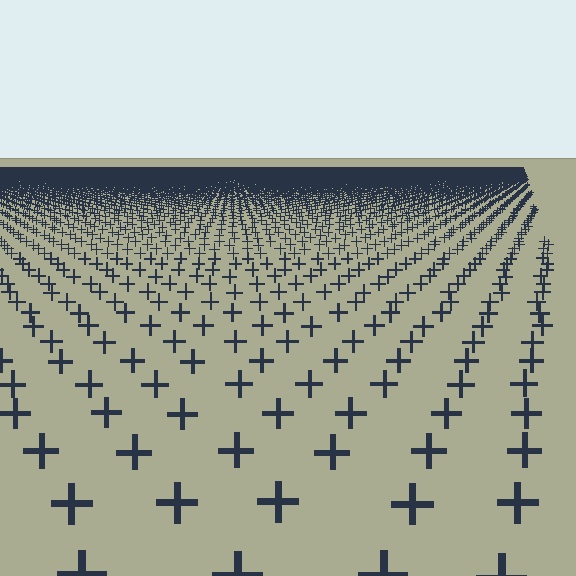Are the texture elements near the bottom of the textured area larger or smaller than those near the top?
Larger. Near the bottom, elements are closer to the viewer and appear at a bigger on-screen size.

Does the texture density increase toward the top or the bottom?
Density increases toward the top.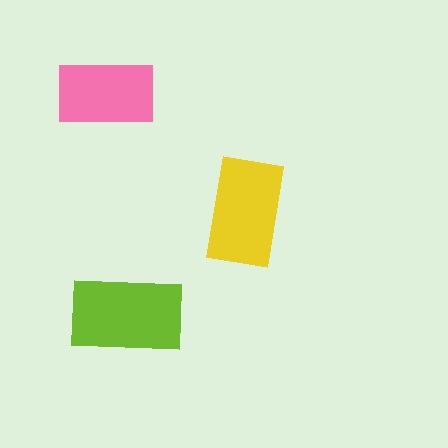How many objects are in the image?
There are 3 objects in the image.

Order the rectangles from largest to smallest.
the lime one, the yellow one, the pink one.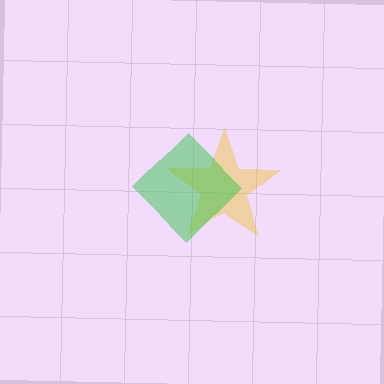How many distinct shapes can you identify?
There are 2 distinct shapes: a yellow star, a green diamond.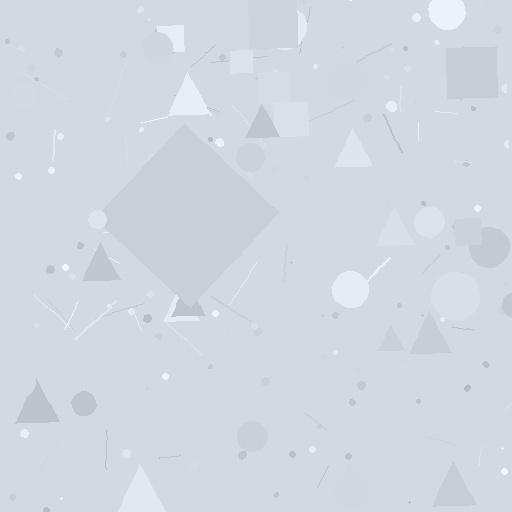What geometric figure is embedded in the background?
A diamond is embedded in the background.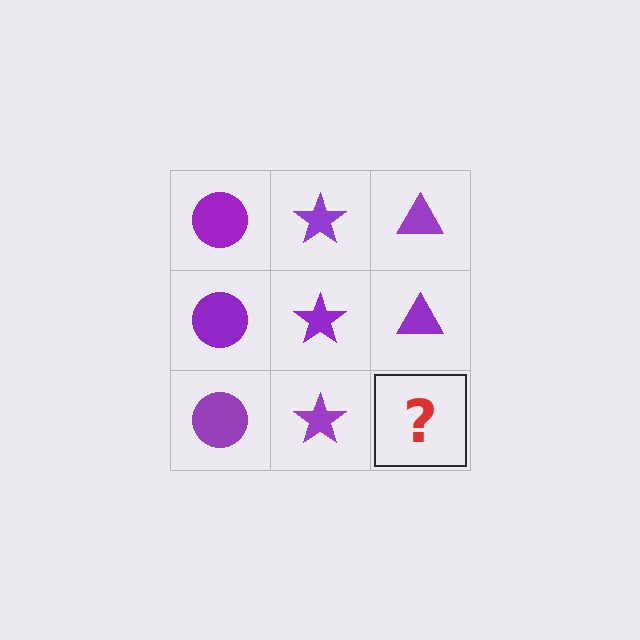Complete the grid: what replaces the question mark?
The question mark should be replaced with a purple triangle.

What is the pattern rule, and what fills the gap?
The rule is that each column has a consistent shape. The gap should be filled with a purple triangle.